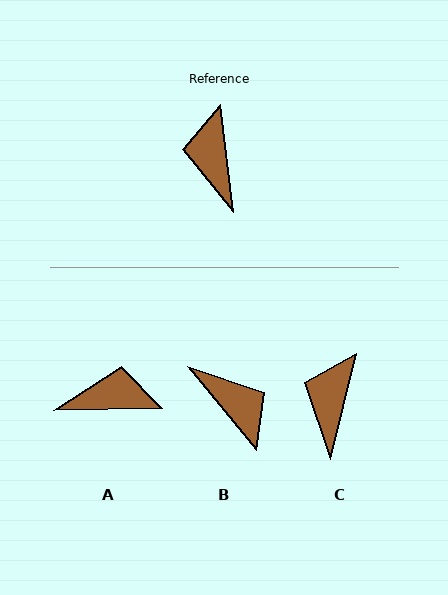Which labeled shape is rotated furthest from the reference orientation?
B, about 148 degrees away.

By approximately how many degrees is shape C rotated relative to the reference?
Approximately 21 degrees clockwise.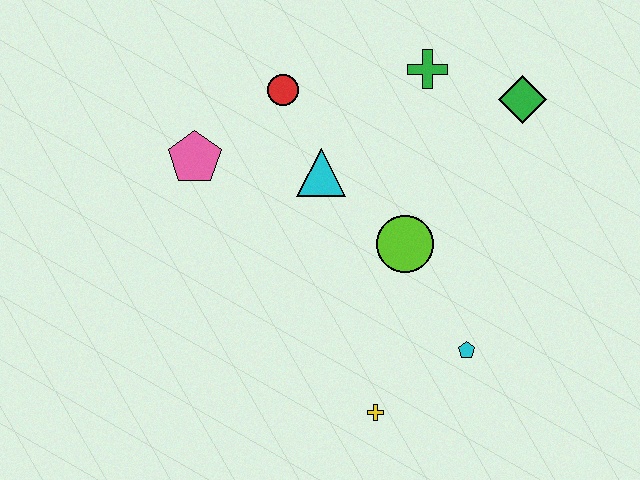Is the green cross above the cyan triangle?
Yes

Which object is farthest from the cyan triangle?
The yellow cross is farthest from the cyan triangle.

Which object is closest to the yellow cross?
The cyan pentagon is closest to the yellow cross.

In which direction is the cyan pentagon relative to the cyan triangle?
The cyan pentagon is below the cyan triangle.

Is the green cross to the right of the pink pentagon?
Yes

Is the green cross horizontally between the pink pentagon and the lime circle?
No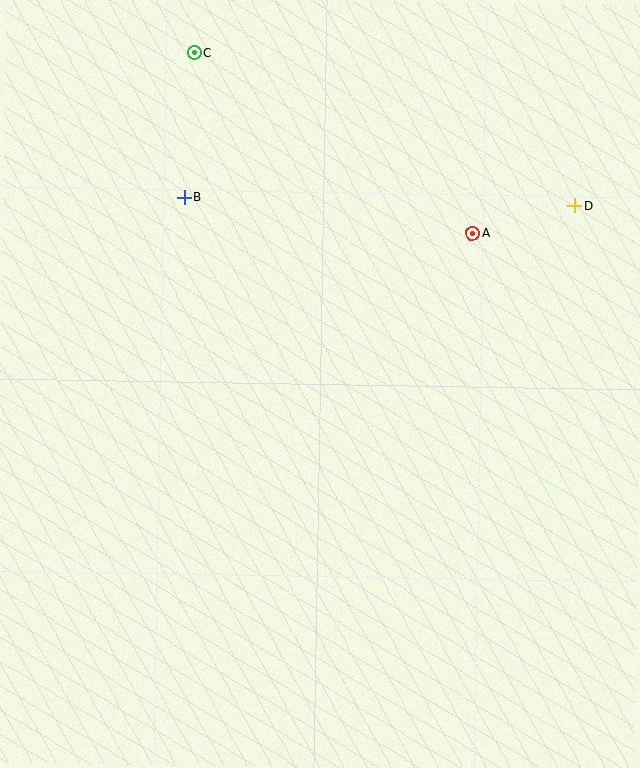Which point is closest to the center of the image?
Point A at (472, 233) is closest to the center.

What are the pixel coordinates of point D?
Point D is at (575, 205).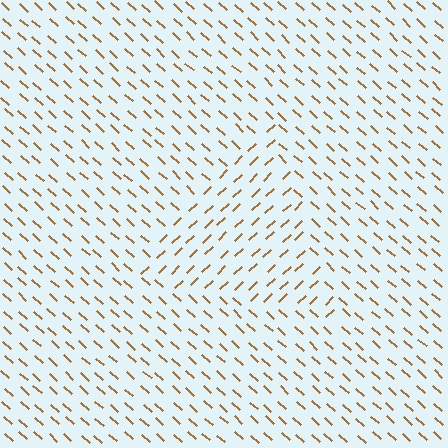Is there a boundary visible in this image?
Yes, there is a texture boundary formed by a change in line orientation.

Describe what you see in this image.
The image is filled with small brown line segments. A triangle region in the image has lines oriented differently from the surrounding lines, creating a visible texture boundary.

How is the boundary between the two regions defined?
The boundary is defined purely by a change in line orientation (approximately 85 degrees difference). All lines are the same color and thickness.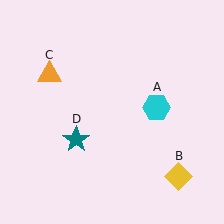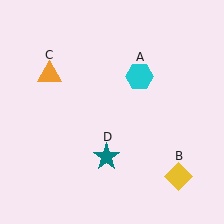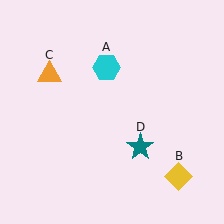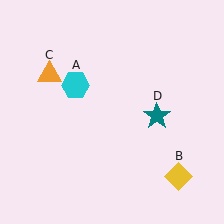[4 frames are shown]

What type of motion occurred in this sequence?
The cyan hexagon (object A), teal star (object D) rotated counterclockwise around the center of the scene.